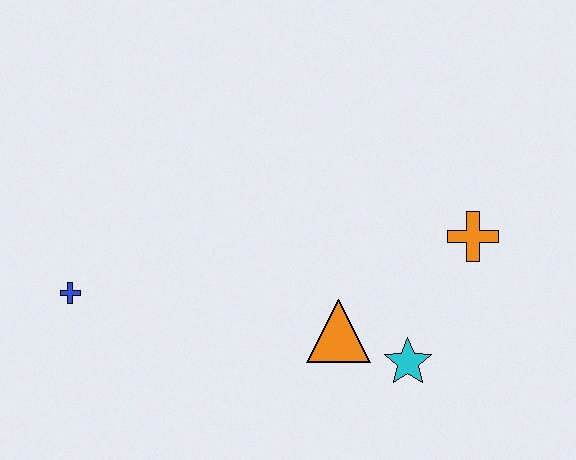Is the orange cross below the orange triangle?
No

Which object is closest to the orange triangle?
The cyan star is closest to the orange triangle.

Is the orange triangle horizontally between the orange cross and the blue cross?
Yes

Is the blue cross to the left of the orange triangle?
Yes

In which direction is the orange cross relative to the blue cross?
The orange cross is to the right of the blue cross.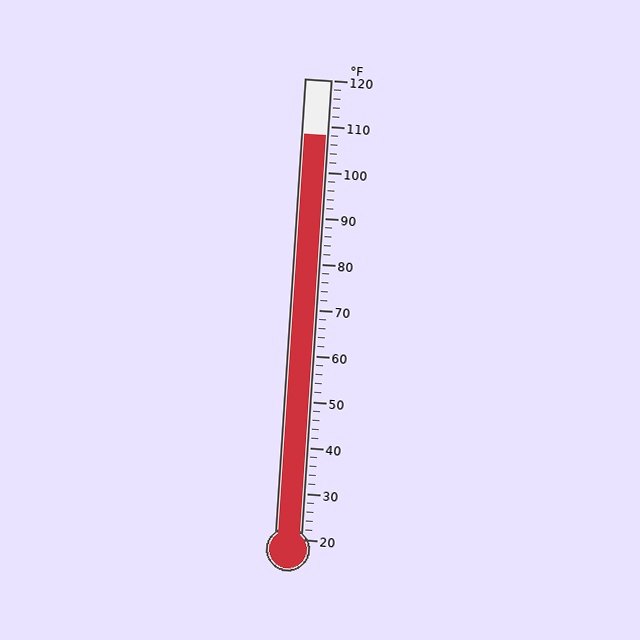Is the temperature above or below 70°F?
The temperature is above 70°F.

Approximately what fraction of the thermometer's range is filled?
The thermometer is filled to approximately 90% of its range.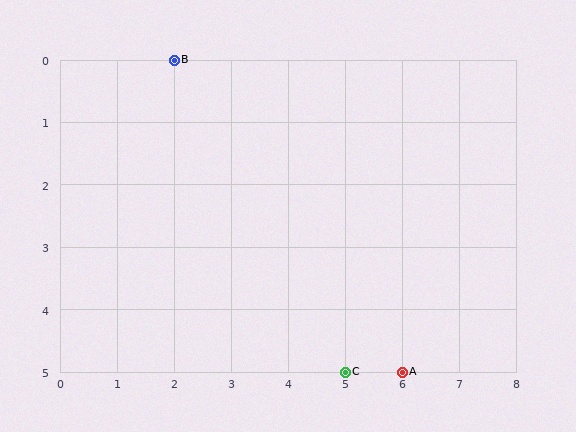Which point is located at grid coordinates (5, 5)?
Point C is at (5, 5).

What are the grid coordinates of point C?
Point C is at grid coordinates (5, 5).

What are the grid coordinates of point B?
Point B is at grid coordinates (2, 0).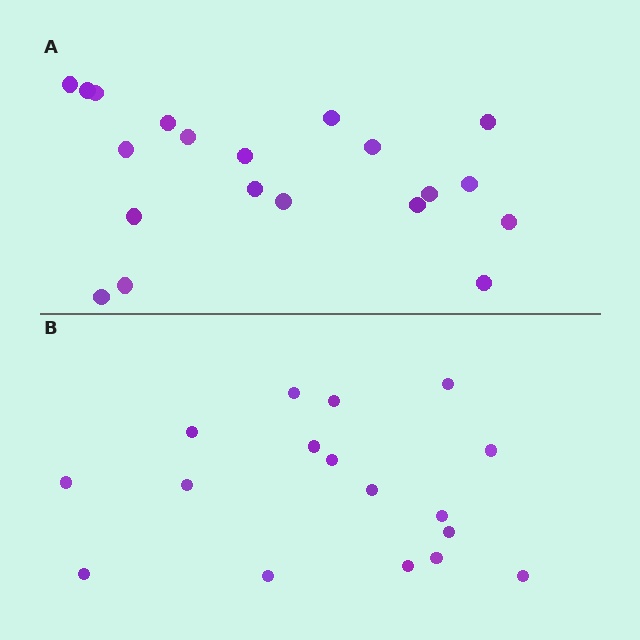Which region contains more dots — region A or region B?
Region A (the top region) has more dots.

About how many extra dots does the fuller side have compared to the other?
Region A has just a few more — roughly 2 or 3 more dots than region B.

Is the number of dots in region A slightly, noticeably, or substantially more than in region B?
Region A has only slightly more — the two regions are fairly close. The ratio is roughly 1.2 to 1.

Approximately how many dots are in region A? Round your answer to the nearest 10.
About 20 dots.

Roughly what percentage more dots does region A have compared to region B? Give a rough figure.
About 20% more.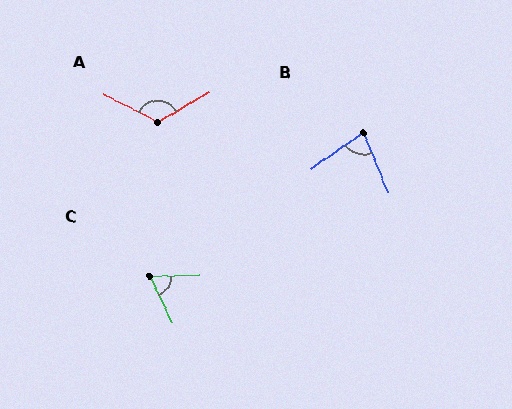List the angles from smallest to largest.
C (66°), B (78°), A (124°).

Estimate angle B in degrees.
Approximately 78 degrees.